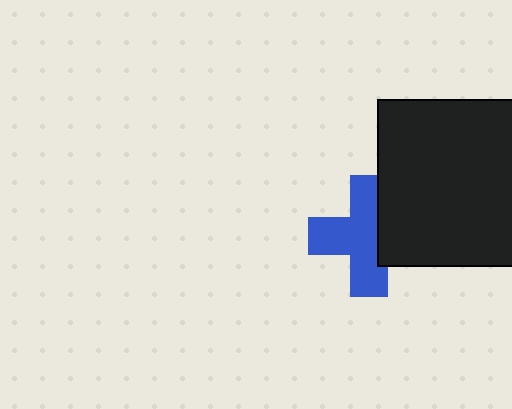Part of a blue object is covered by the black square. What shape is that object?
It is a cross.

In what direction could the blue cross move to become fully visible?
The blue cross could move left. That would shift it out from behind the black square entirely.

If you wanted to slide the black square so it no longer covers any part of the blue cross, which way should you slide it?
Slide it right — that is the most direct way to separate the two shapes.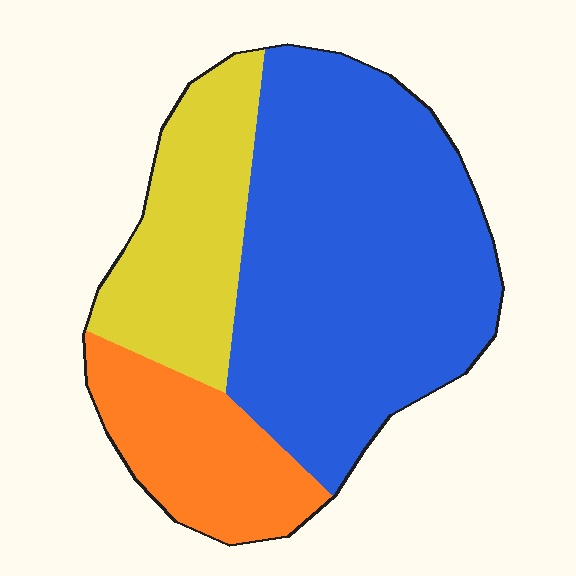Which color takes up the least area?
Orange, at roughly 20%.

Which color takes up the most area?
Blue, at roughly 60%.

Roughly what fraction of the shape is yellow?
Yellow covers roughly 25% of the shape.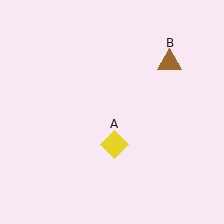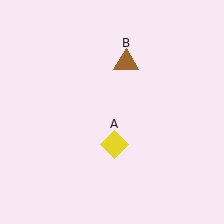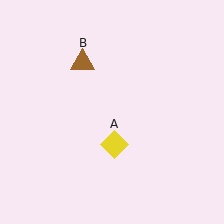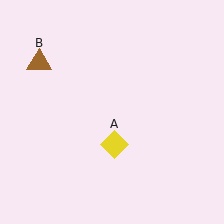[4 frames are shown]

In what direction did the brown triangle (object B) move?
The brown triangle (object B) moved left.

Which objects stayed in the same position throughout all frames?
Yellow diamond (object A) remained stationary.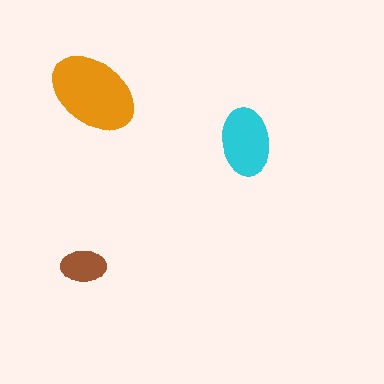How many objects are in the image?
There are 3 objects in the image.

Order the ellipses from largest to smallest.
the orange one, the cyan one, the brown one.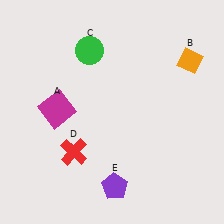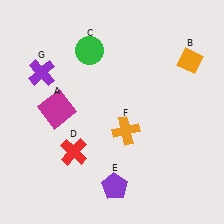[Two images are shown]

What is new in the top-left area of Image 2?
A purple cross (G) was added in the top-left area of Image 2.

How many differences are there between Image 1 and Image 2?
There are 2 differences between the two images.